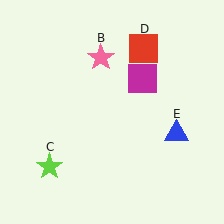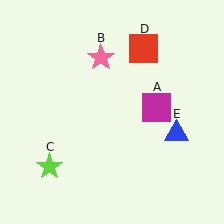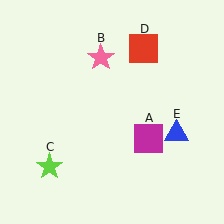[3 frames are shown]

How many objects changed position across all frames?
1 object changed position: magenta square (object A).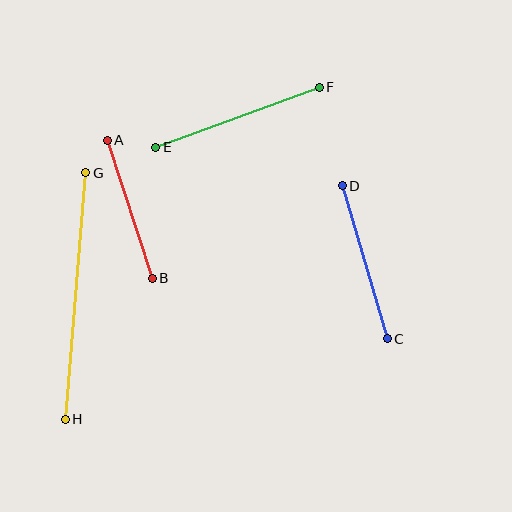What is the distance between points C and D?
The distance is approximately 159 pixels.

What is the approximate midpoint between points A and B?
The midpoint is at approximately (130, 209) pixels.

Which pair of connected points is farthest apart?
Points G and H are farthest apart.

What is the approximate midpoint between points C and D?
The midpoint is at approximately (365, 262) pixels.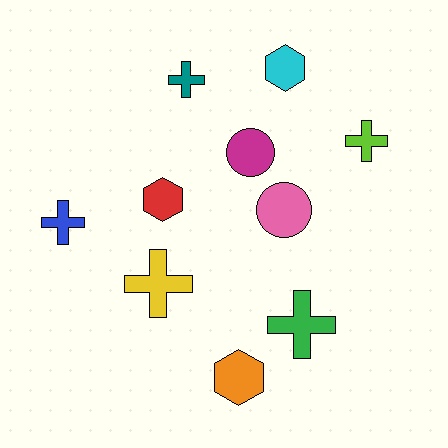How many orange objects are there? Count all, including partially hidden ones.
There is 1 orange object.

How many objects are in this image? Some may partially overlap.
There are 10 objects.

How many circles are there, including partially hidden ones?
There are 2 circles.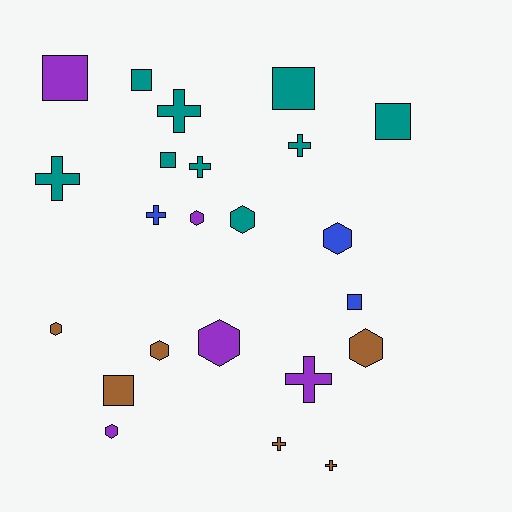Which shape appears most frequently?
Hexagon, with 8 objects.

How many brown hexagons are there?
There are 3 brown hexagons.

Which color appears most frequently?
Teal, with 9 objects.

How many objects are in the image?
There are 23 objects.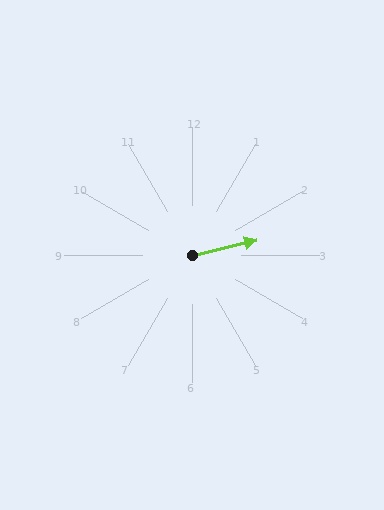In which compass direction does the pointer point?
East.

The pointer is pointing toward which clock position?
Roughly 3 o'clock.